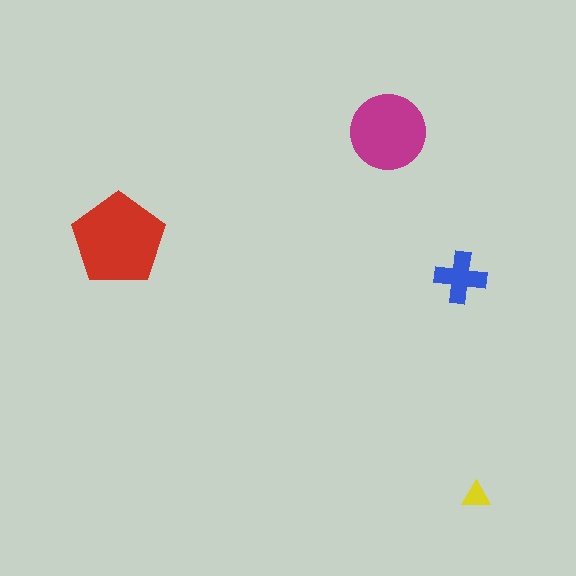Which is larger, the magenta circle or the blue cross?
The magenta circle.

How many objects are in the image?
There are 4 objects in the image.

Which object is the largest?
The red pentagon.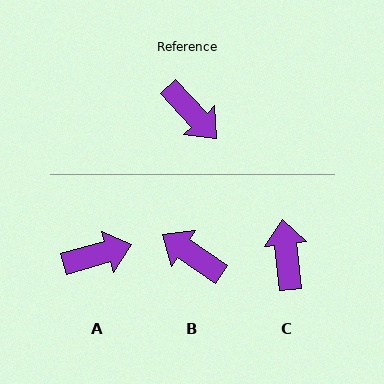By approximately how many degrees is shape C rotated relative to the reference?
Approximately 143 degrees counter-clockwise.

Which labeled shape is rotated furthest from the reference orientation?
B, about 167 degrees away.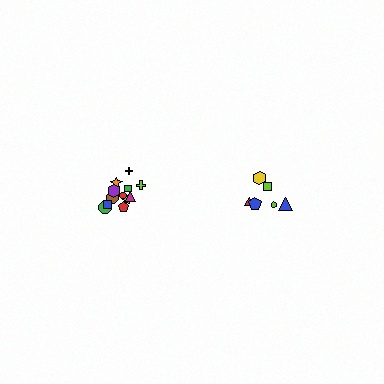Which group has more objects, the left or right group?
The left group.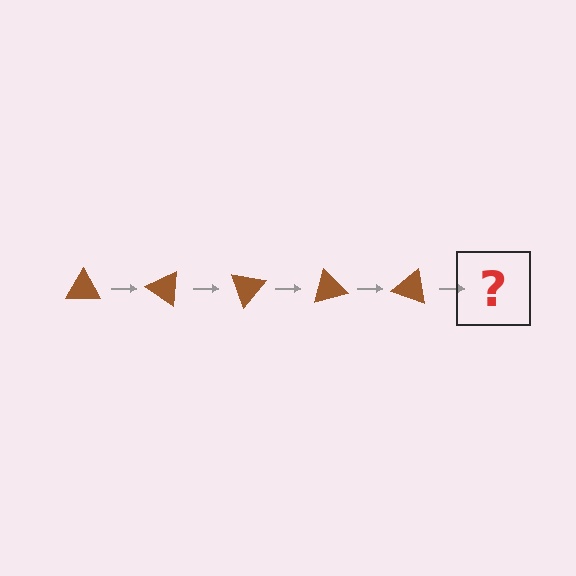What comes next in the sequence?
The next element should be a brown triangle rotated 175 degrees.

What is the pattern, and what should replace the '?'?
The pattern is that the triangle rotates 35 degrees each step. The '?' should be a brown triangle rotated 175 degrees.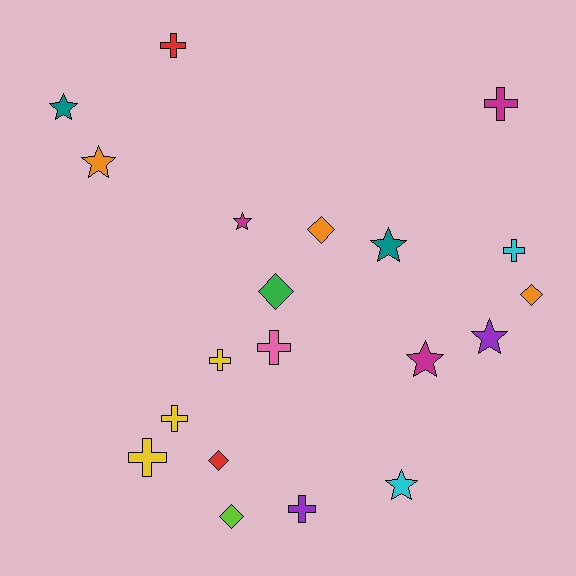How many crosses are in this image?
There are 8 crosses.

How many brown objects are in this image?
There are no brown objects.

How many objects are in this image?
There are 20 objects.